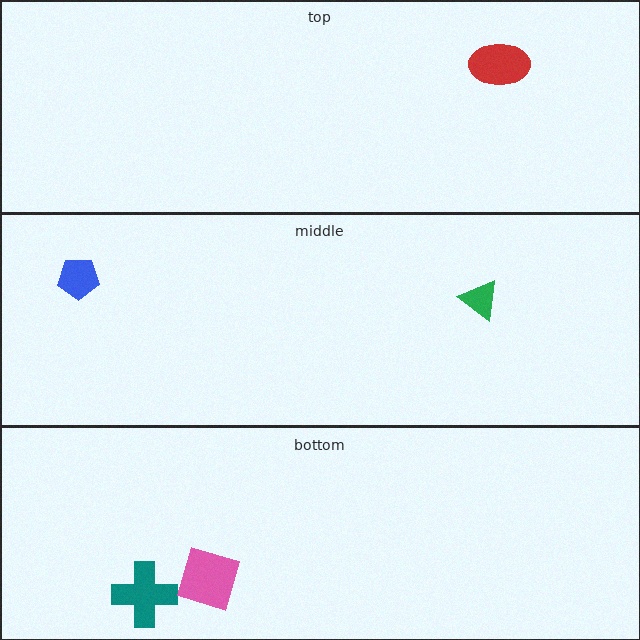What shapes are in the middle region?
The green triangle, the blue pentagon.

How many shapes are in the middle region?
2.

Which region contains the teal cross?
The bottom region.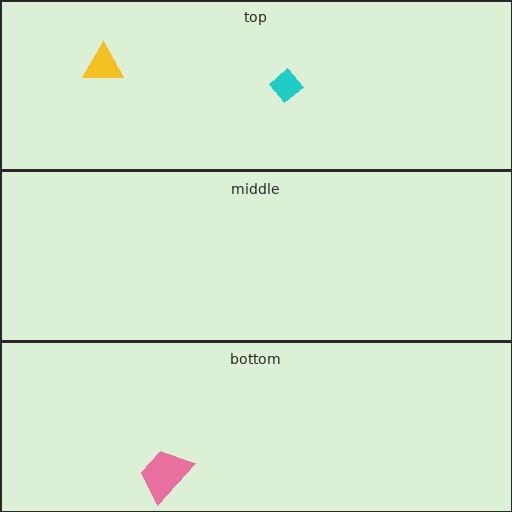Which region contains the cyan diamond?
The top region.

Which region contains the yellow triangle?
The top region.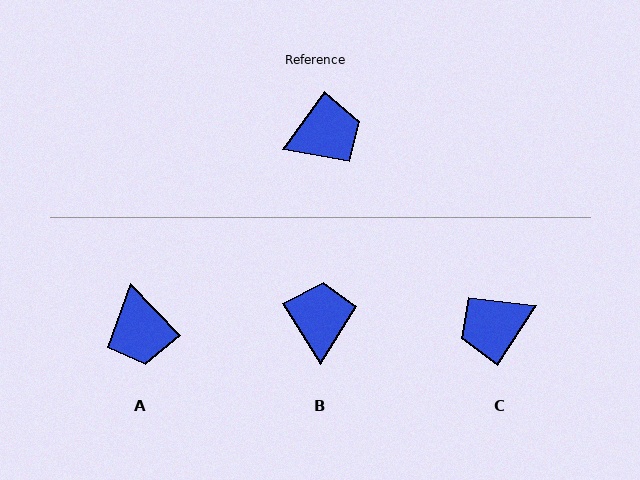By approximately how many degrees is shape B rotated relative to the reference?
Approximately 69 degrees counter-clockwise.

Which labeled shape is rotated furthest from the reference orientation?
C, about 176 degrees away.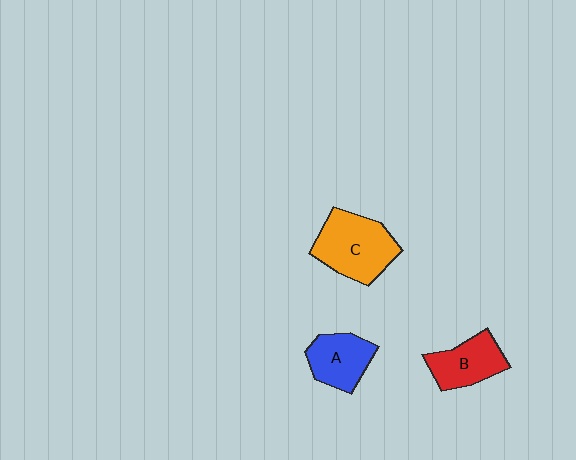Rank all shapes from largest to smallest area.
From largest to smallest: C (orange), B (red), A (blue).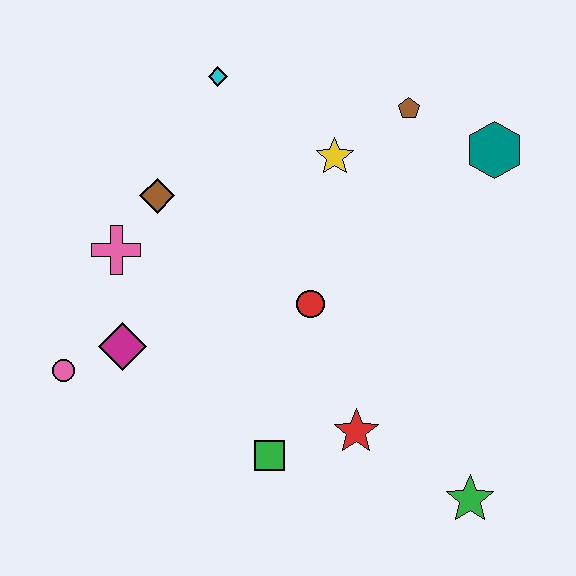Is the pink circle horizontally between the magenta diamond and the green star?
No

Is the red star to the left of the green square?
No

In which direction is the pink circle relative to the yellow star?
The pink circle is to the left of the yellow star.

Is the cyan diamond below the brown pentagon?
No